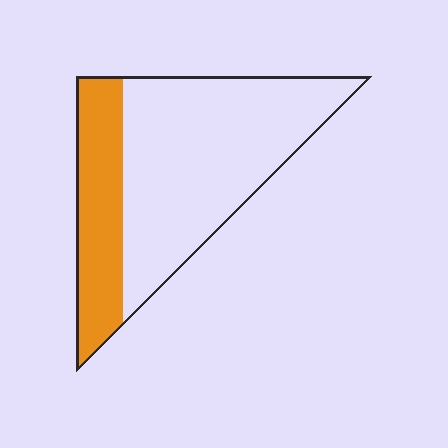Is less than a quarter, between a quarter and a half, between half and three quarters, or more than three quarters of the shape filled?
Between a quarter and a half.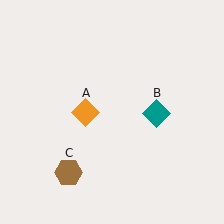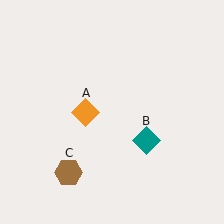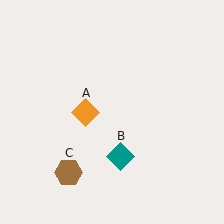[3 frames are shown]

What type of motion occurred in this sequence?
The teal diamond (object B) rotated clockwise around the center of the scene.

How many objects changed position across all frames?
1 object changed position: teal diamond (object B).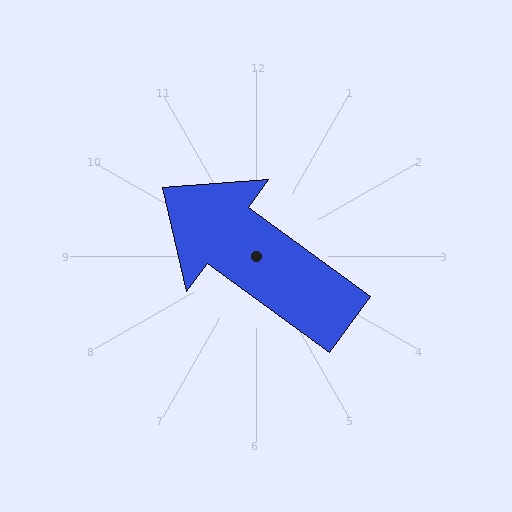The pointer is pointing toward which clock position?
Roughly 10 o'clock.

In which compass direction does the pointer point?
Northwest.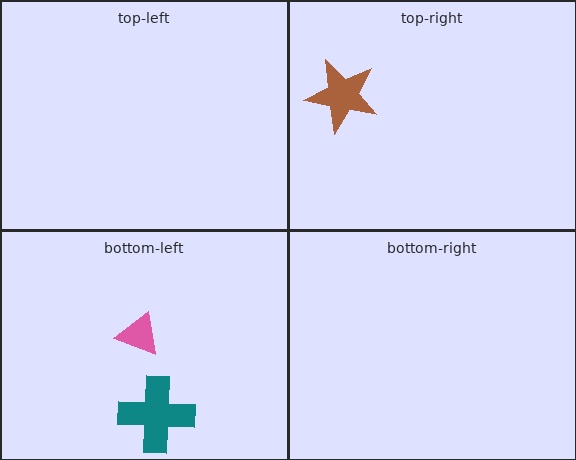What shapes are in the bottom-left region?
The teal cross, the pink triangle.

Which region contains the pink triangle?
The bottom-left region.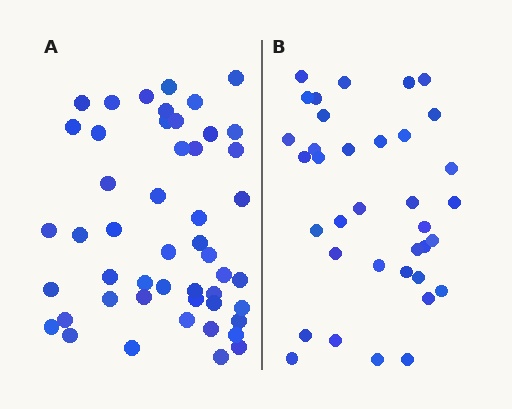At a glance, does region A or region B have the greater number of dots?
Region A (the left region) has more dots.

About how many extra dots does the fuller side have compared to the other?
Region A has approximately 15 more dots than region B.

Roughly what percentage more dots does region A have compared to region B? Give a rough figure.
About 35% more.